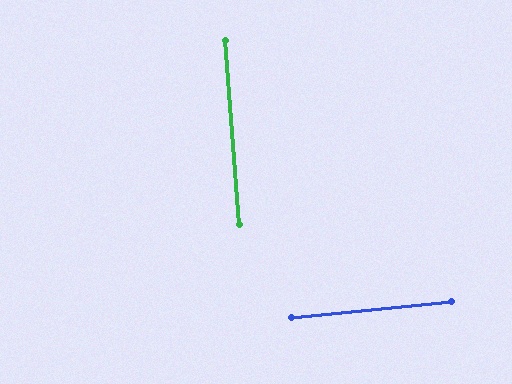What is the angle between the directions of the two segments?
Approximately 89 degrees.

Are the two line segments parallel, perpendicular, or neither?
Perpendicular — they meet at approximately 89°.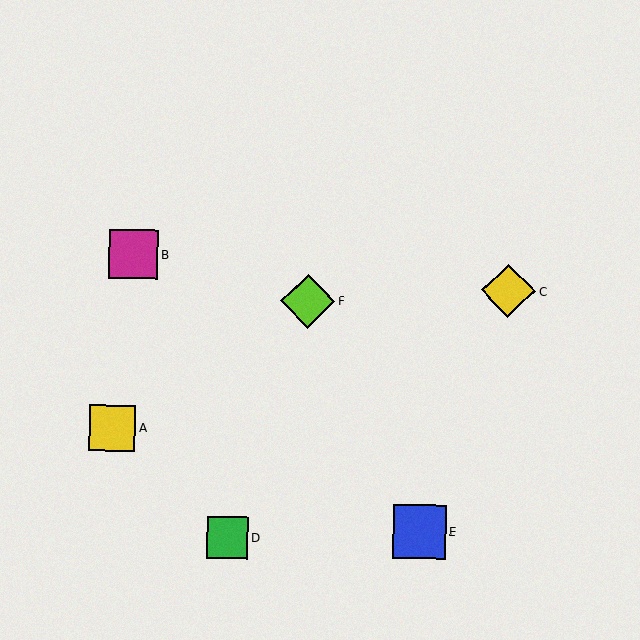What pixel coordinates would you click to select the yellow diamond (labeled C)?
Click at (508, 291) to select the yellow diamond C.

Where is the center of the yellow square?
The center of the yellow square is at (113, 428).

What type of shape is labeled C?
Shape C is a yellow diamond.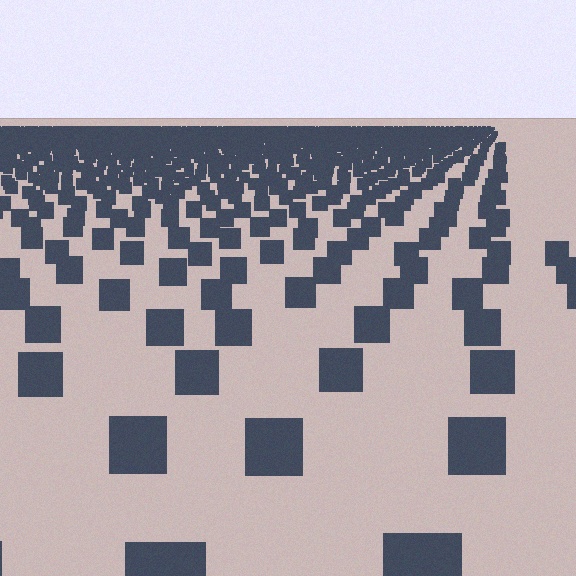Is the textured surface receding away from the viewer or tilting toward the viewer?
The surface is receding away from the viewer. Texture elements get smaller and denser toward the top.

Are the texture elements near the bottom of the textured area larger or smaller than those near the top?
Larger. Near the bottom, elements are closer to the viewer and appear at a bigger on-screen size.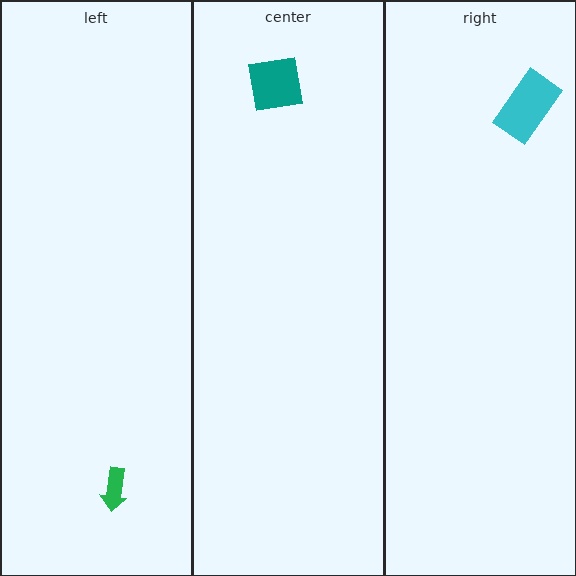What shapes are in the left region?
The green arrow.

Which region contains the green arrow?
The left region.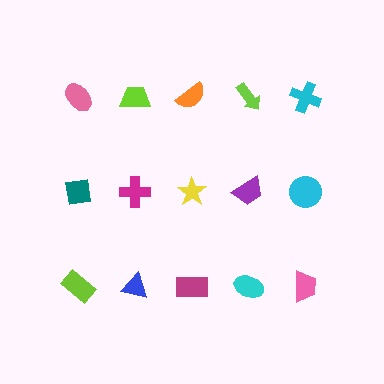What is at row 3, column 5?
A pink trapezoid.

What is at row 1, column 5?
A cyan cross.